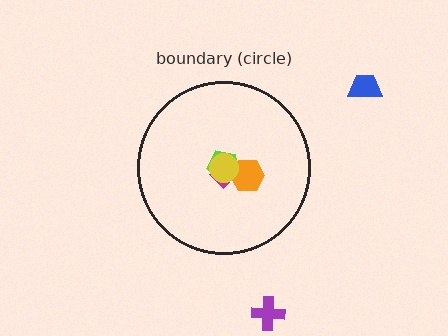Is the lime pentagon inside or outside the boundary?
Inside.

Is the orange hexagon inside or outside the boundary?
Inside.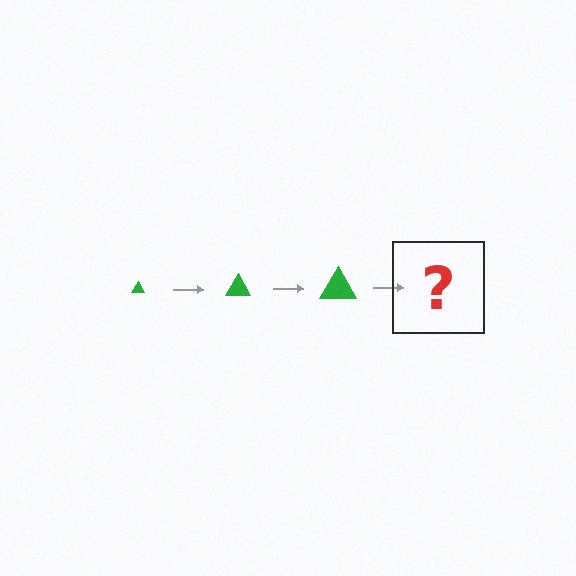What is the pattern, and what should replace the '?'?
The pattern is that the triangle gets progressively larger each step. The '?' should be a green triangle, larger than the previous one.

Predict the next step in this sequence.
The next step is a green triangle, larger than the previous one.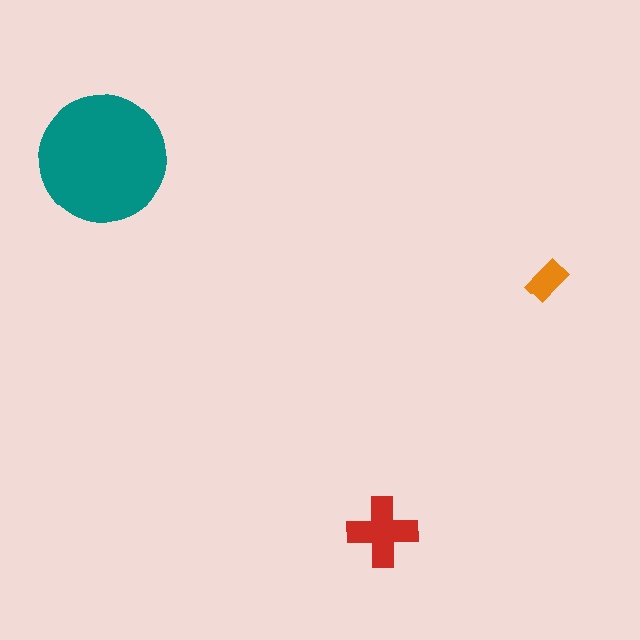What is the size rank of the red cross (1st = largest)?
2nd.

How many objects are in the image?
There are 3 objects in the image.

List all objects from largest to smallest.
The teal circle, the red cross, the orange rectangle.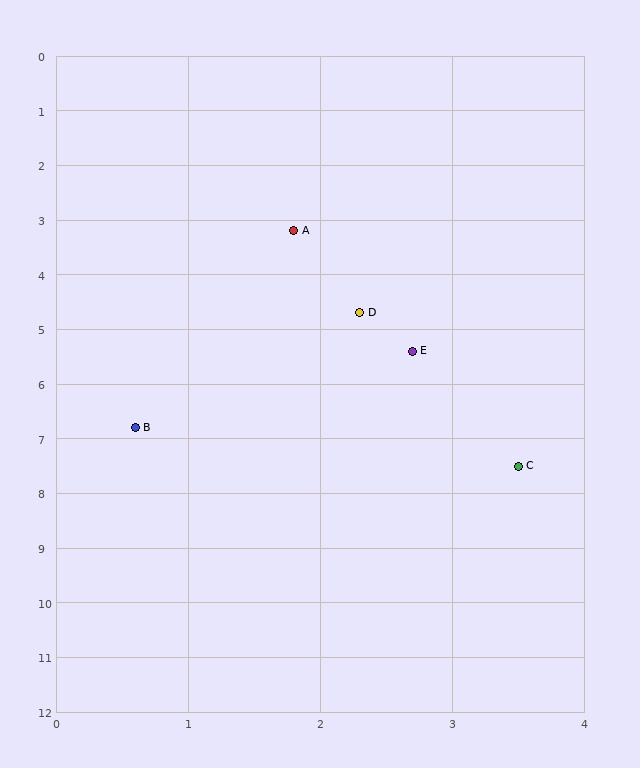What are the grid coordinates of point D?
Point D is at approximately (2.3, 4.7).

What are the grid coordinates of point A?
Point A is at approximately (1.8, 3.2).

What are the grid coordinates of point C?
Point C is at approximately (3.5, 7.5).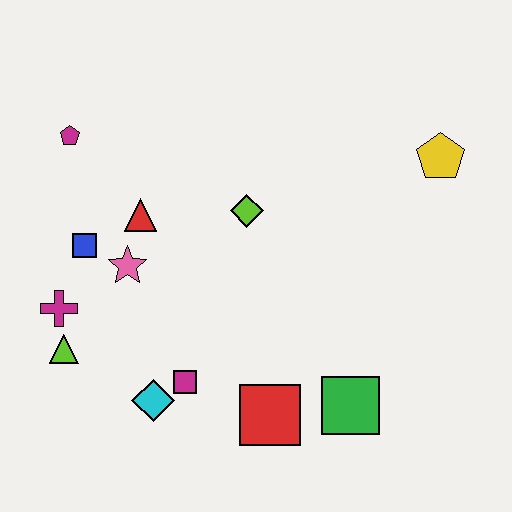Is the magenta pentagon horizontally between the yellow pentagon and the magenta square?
No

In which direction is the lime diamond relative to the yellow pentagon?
The lime diamond is to the left of the yellow pentagon.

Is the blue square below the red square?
No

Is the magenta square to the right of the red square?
No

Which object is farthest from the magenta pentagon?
The green square is farthest from the magenta pentagon.